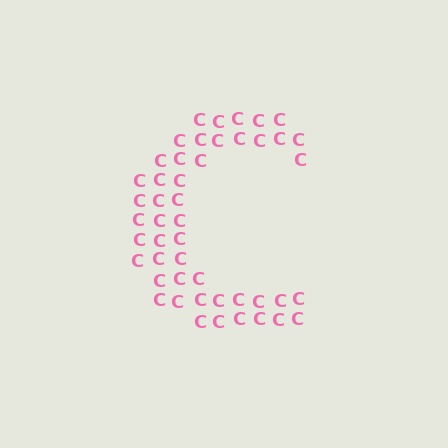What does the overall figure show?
The overall figure shows the letter C.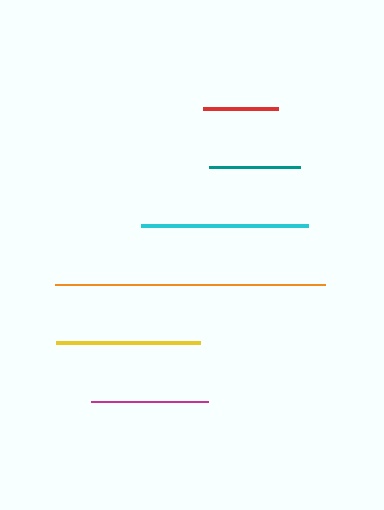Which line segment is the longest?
The orange line is the longest at approximately 270 pixels.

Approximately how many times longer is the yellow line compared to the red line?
The yellow line is approximately 1.9 times the length of the red line.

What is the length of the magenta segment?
The magenta segment is approximately 117 pixels long.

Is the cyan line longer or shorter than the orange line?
The orange line is longer than the cyan line.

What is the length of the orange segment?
The orange segment is approximately 270 pixels long.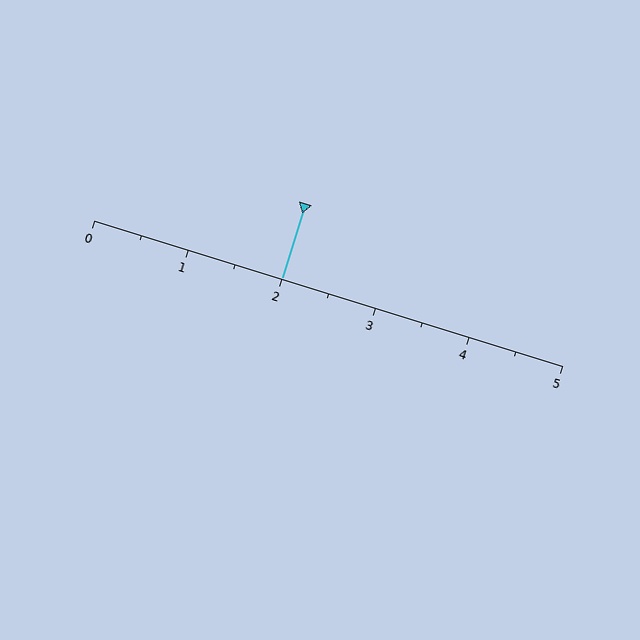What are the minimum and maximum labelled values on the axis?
The axis runs from 0 to 5.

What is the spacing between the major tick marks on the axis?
The major ticks are spaced 1 apart.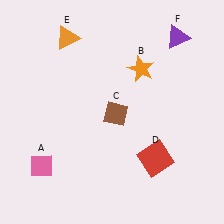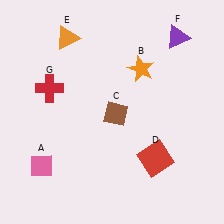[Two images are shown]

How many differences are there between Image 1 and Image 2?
There is 1 difference between the two images.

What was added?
A red cross (G) was added in Image 2.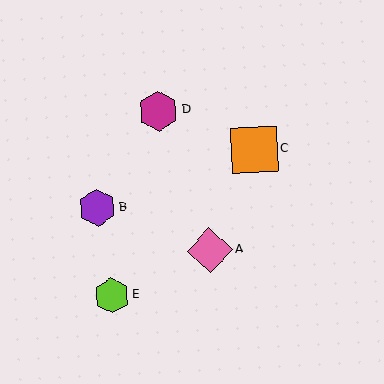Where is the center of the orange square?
The center of the orange square is at (255, 150).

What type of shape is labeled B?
Shape B is a purple hexagon.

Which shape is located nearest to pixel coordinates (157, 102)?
The magenta hexagon (labeled D) at (158, 111) is nearest to that location.